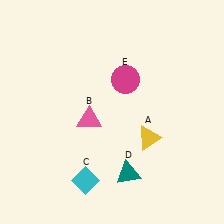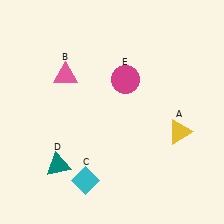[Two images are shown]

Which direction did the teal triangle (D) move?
The teal triangle (D) moved left.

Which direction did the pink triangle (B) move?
The pink triangle (B) moved up.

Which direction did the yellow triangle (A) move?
The yellow triangle (A) moved right.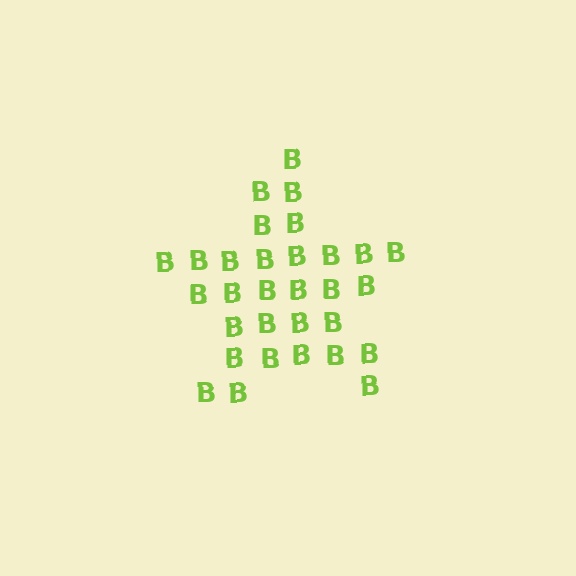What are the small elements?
The small elements are letter B's.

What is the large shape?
The large shape is a star.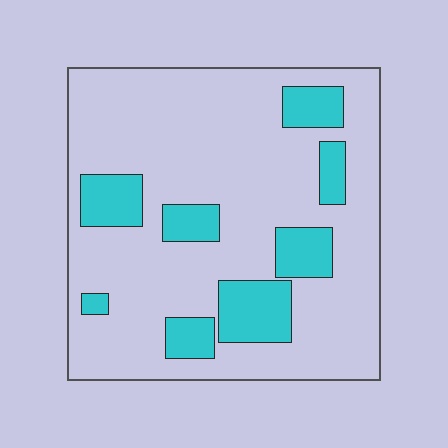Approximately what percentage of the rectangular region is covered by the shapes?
Approximately 20%.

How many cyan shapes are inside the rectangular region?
8.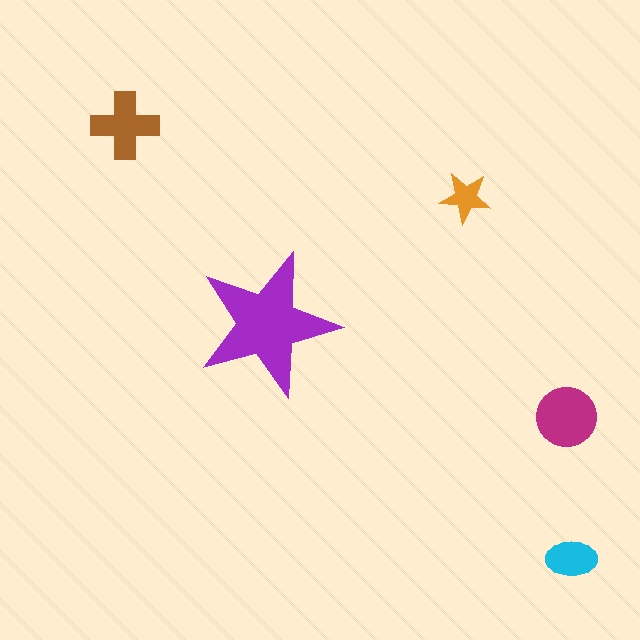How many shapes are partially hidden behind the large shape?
0 shapes are partially hidden.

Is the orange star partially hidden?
No, the orange star is fully visible.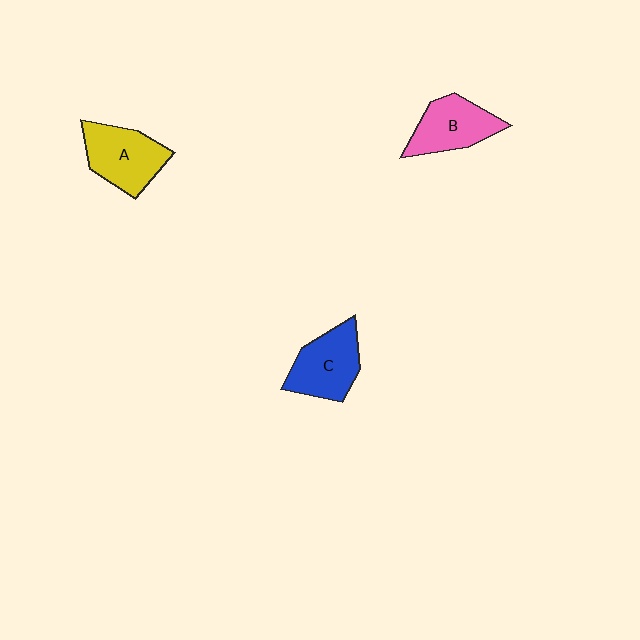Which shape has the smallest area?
Shape B (pink).